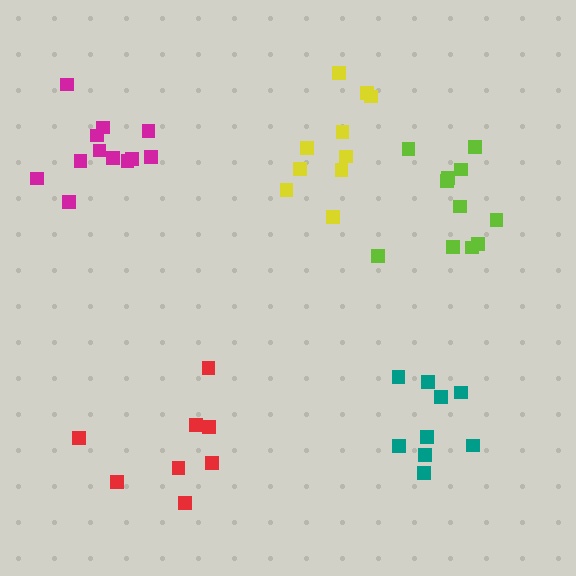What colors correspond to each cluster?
The clusters are colored: teal, red, lime, yellow, magenta.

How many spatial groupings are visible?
There are 5 spatial groupings.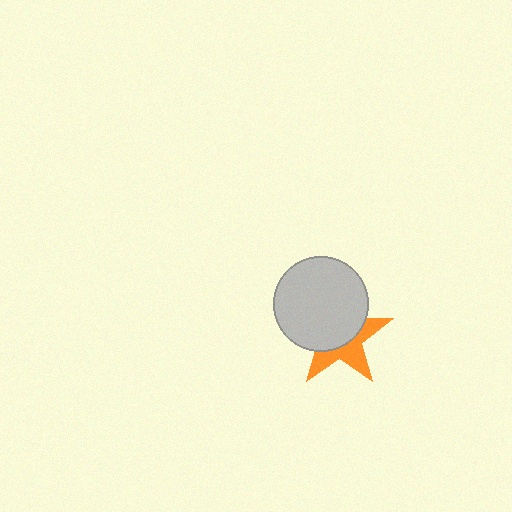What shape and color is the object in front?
The object in front is a light gray circle.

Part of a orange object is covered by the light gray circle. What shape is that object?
It is a star.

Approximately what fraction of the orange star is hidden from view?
Roughly 57% of the orange star is hidden behind the light gray circle.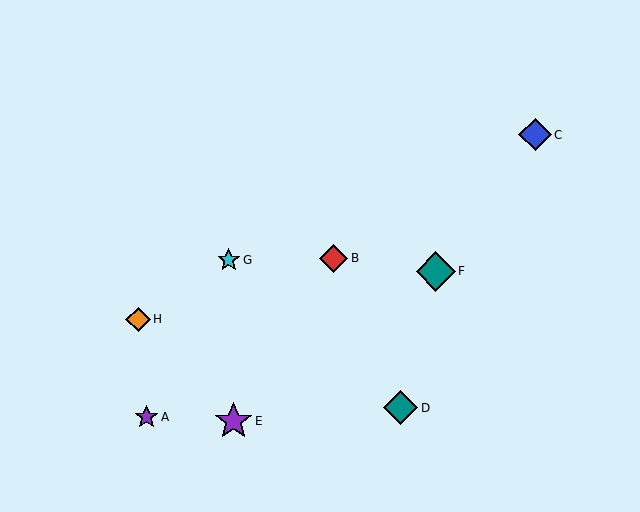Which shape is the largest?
The teal diamond (labeled F) is the largest.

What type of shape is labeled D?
Shape D is a teal diamond.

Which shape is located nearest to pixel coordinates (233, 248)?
The cyan star (labeled G) at (229, 260) is nearest to that location.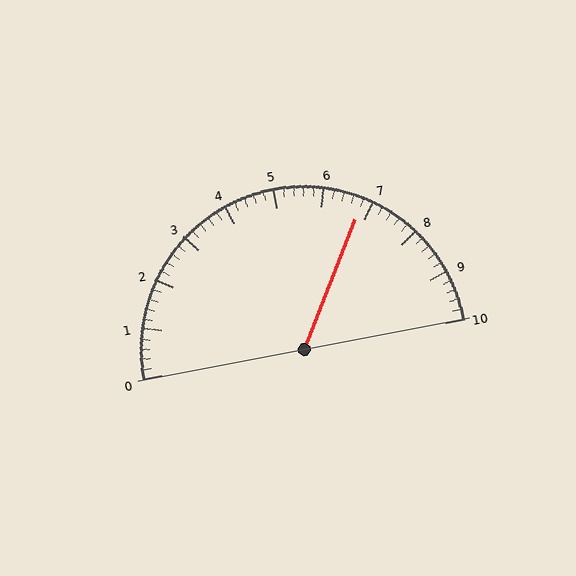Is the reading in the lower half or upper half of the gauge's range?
The reading is in the upper half of the range (0 to 10).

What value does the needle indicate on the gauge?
The needle indicates approximately 6.8.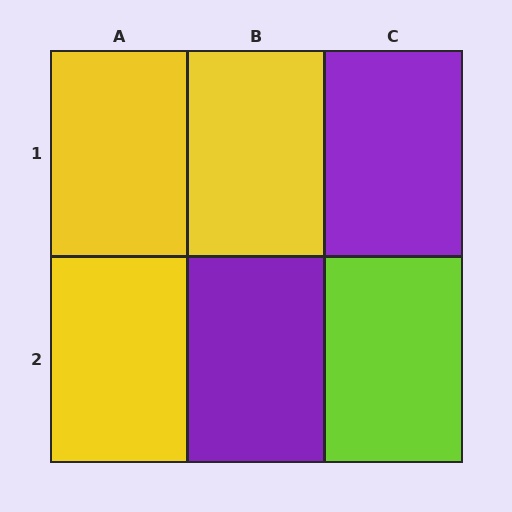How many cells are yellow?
3 cells are yellow.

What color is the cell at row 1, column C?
Purple.